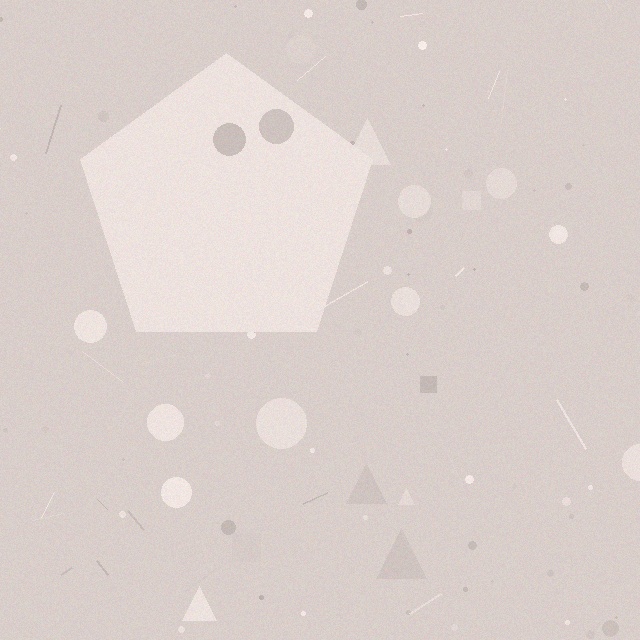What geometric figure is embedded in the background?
A pentagon is embedded in the background.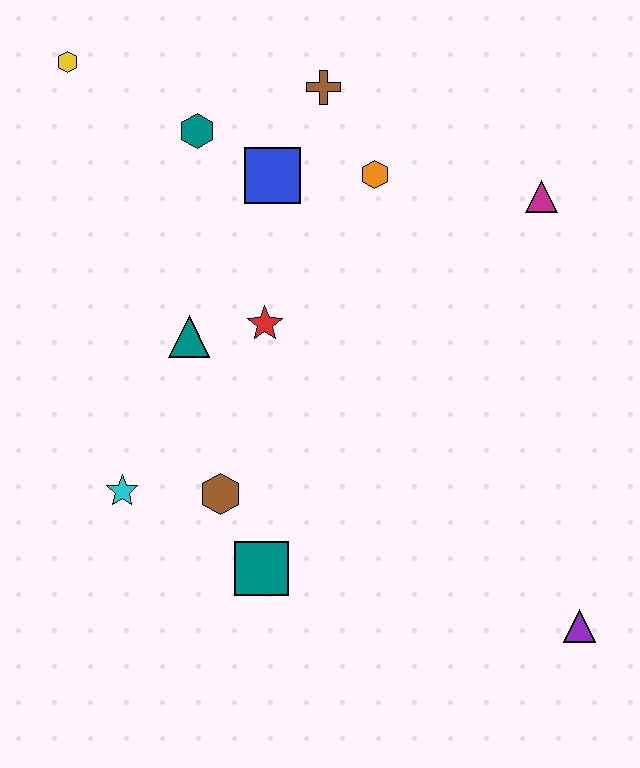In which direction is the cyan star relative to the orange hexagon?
The cyan star is below the orange hexagon.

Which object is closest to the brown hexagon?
The teal square is closest to the brown hexagon.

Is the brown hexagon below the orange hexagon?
Yes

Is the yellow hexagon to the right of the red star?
No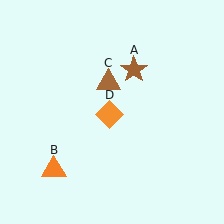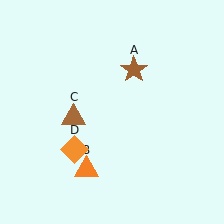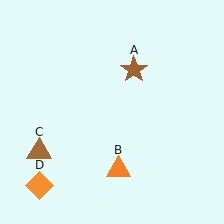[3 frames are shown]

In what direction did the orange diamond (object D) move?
The orange diamond (object D) moved down and to the left.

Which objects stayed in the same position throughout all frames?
Brown star (object A) remained stationary.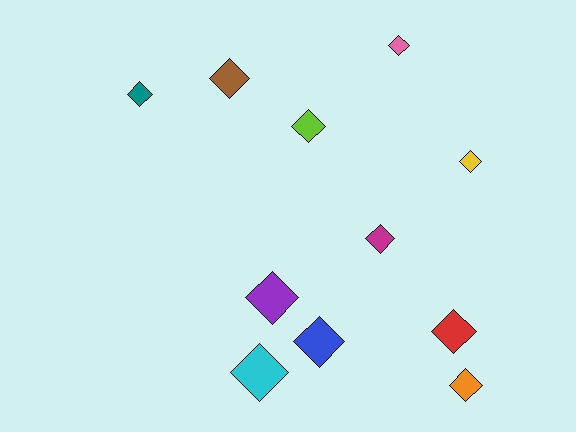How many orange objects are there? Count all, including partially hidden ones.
There is 1 orange object.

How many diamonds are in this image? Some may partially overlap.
There are 11 diamonds.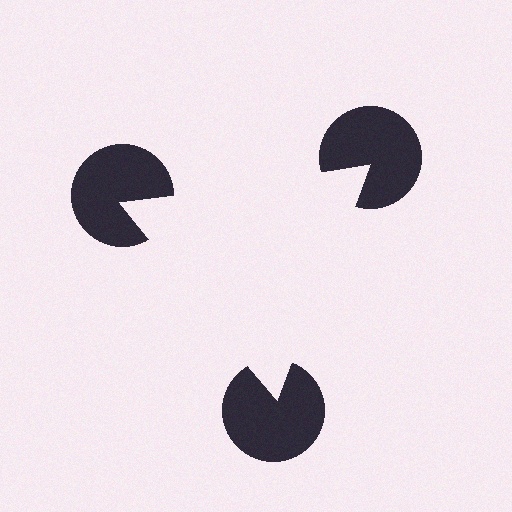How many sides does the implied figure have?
3 sides.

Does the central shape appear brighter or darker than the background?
It typically appears slightly brighter than the background, even though no actual brightness change is drawn.